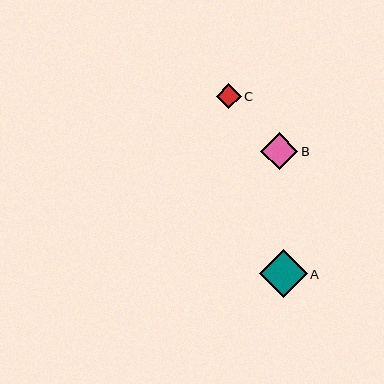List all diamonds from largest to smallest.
From largest to smallest: A, B, C.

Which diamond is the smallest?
Diamond C is the smallest with a size of approximately 25 pixels.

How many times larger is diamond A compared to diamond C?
Diamond A is approximately 1.9 times the size of diamond C.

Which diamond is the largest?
Diamond A is the largest with a size of approximately 48 pixels.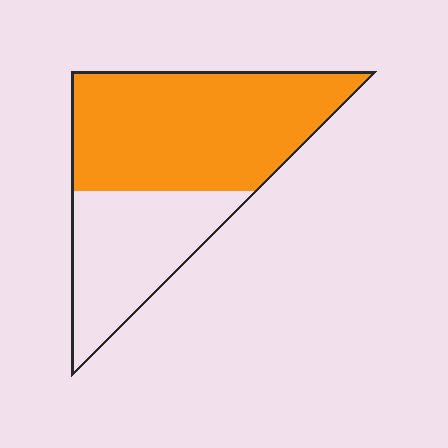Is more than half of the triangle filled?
Yes.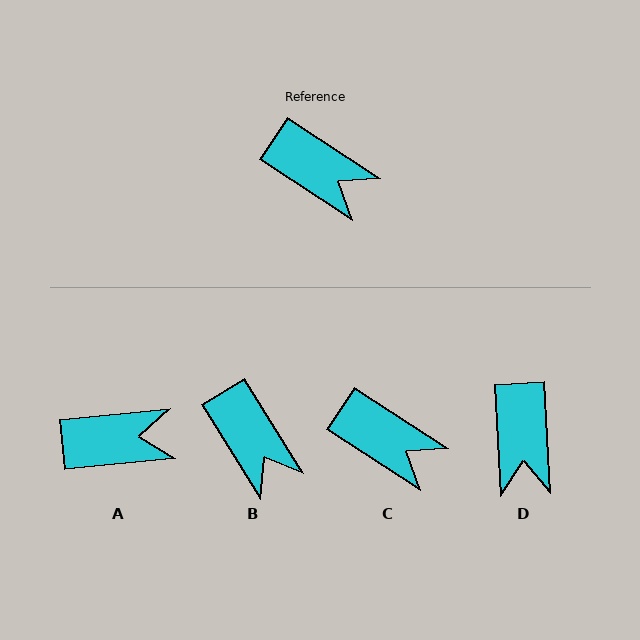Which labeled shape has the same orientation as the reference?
C.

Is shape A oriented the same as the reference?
No, it is off by about 39 degrees.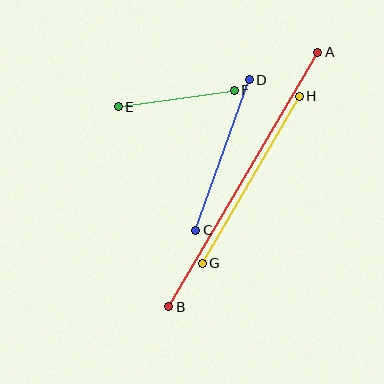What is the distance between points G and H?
The distance is approximately 193 pixels.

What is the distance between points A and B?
The distance is approximately 295 pixels.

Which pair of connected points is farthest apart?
Points A and B are farthest apart.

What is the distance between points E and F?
The distance is approximately 117 pixels.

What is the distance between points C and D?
The distance is approximately 160 pixels.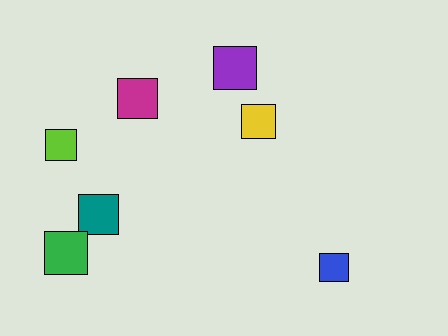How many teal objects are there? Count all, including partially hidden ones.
There is 1 teal object.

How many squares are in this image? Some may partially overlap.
There are 7 squares.